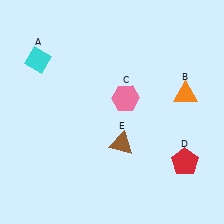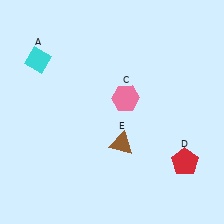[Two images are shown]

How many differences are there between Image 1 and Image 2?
There is 1 difference between the two images.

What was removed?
The orange triangle (B) was removed in Image 2.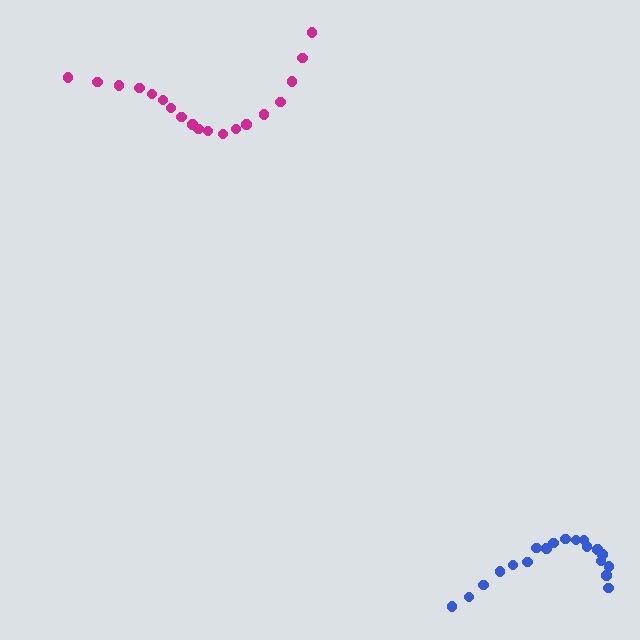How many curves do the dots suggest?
There are 2 distinct paths.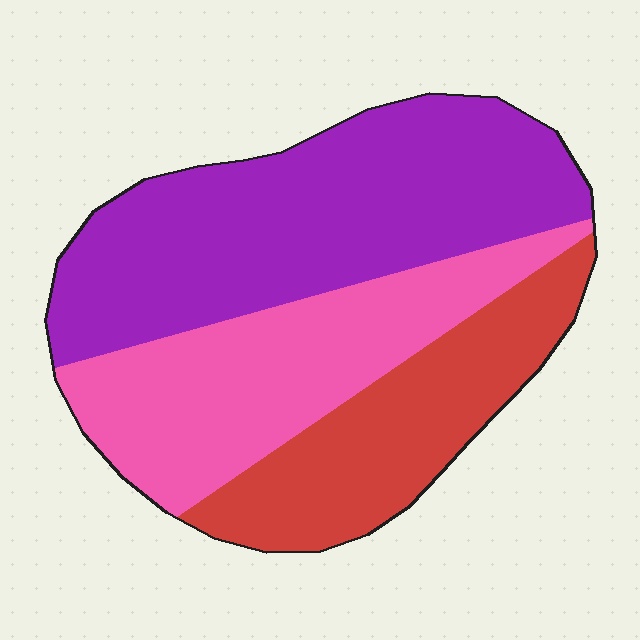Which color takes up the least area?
Red, at roughly 25%.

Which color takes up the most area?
Purple, at roughly 45%.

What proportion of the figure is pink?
Pink covers around 30% of the figure.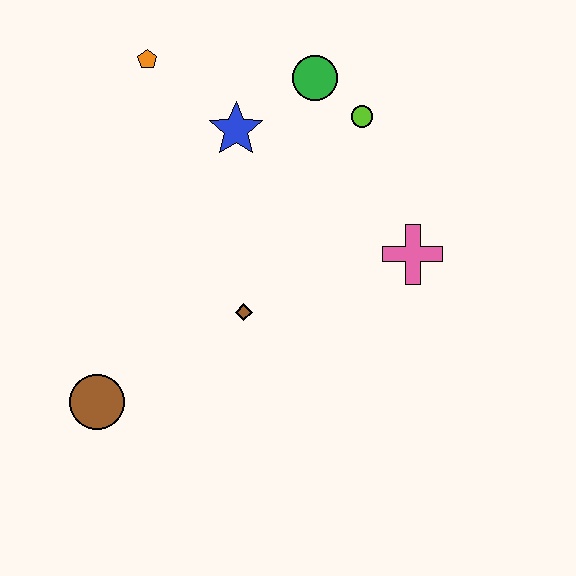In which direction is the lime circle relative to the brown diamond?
The lime circle is above the brown diamond.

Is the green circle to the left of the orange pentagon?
No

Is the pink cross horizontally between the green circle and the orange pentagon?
No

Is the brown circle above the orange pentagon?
No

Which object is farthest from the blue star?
The brown circle is farthest from the blue star.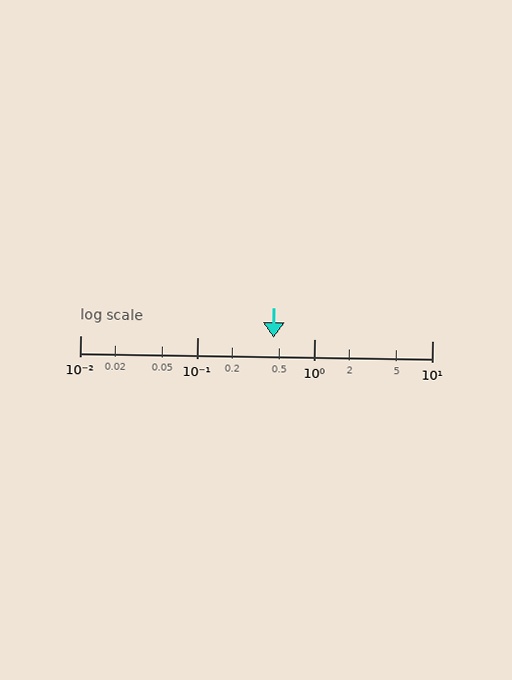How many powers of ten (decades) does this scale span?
The scale spans 3 decades, from 0.01 to 10.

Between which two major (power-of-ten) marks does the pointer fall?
The pointer is between 0.1 and 1.